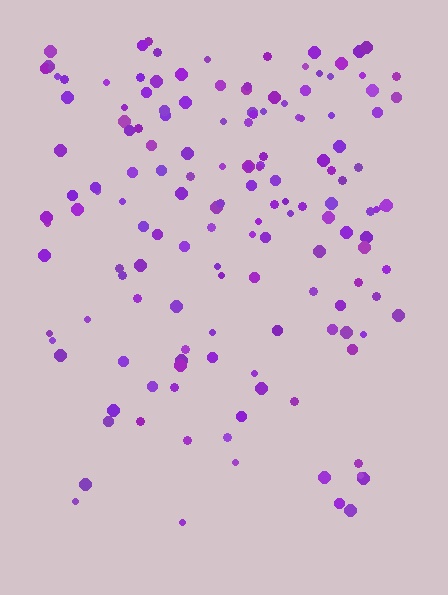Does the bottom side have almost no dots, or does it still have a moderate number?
Still a moderate number, just noticeably fewer than the top.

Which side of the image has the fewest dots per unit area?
The bottom.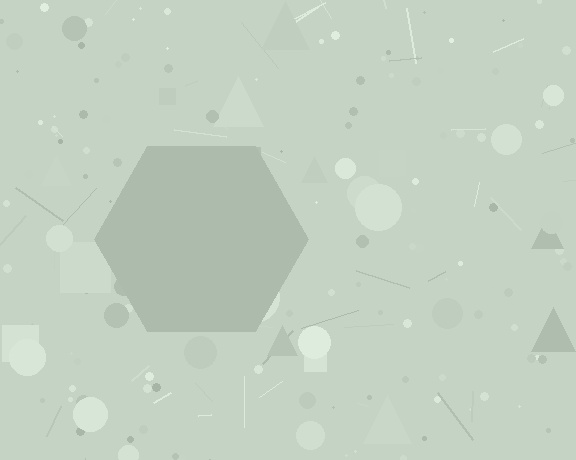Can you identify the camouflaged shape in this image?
The camouflaged shape is a hexagon.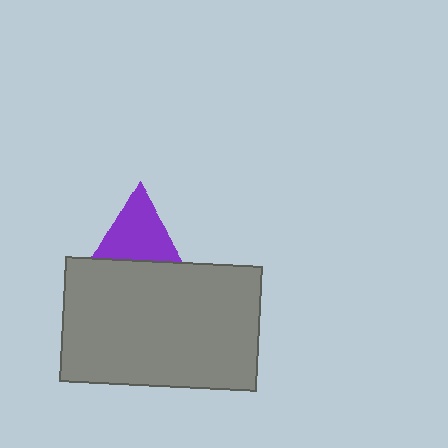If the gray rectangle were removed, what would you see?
You would see the complete purple triangle.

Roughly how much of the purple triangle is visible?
About half of it is visible (roughly 54%).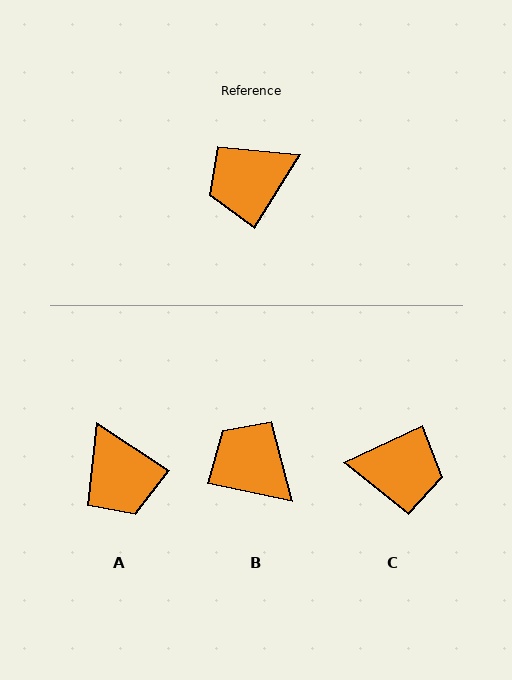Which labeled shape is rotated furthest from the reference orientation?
C, about 147 degrees away.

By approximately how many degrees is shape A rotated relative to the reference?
Approximately 89 degrees counter-clockwise.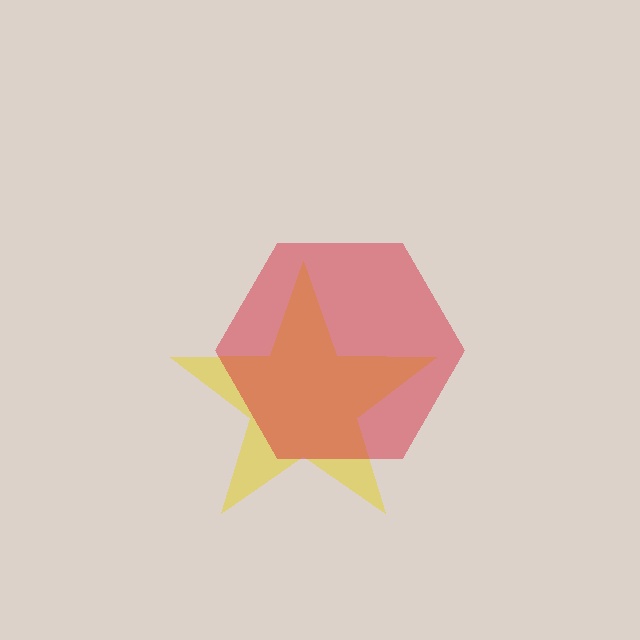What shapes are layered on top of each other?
The layered shapes are: a yellow star, a red hexagon.